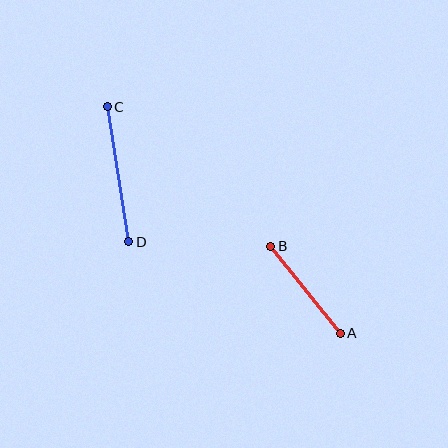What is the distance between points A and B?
The distance is approximately 111 pixels.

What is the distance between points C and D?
The distance is approximately 137 pixels.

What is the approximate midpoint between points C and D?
The midpoint is at approximately (118, 174) pixels.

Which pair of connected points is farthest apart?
Points C and D are farthest apart.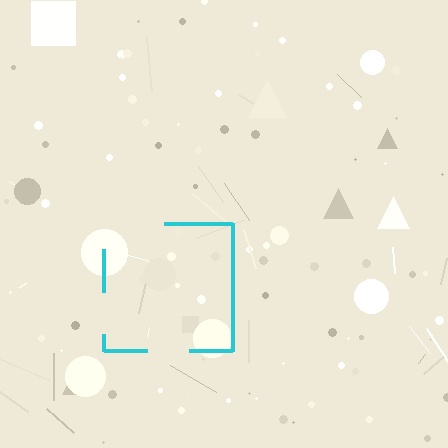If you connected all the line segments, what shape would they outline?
They would outline a square.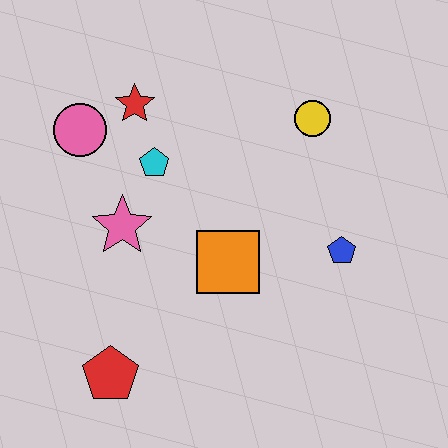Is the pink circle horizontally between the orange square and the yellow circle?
No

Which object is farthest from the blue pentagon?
The pink circle is farthest from the blue pentagon.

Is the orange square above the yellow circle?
No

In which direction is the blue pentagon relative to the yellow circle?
The blue pentagon is below the yellow circle.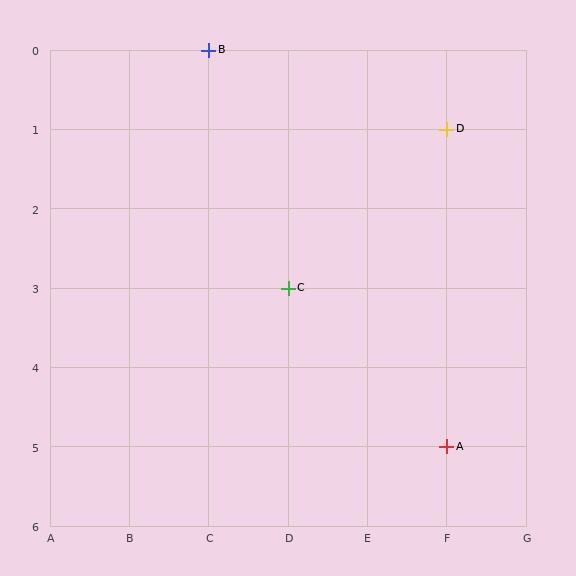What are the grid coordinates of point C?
Point C is at grid coordinates (D, 3).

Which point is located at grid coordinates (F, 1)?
Point D is at (F, 1).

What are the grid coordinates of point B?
Point B is at grid coordinates (C, 0).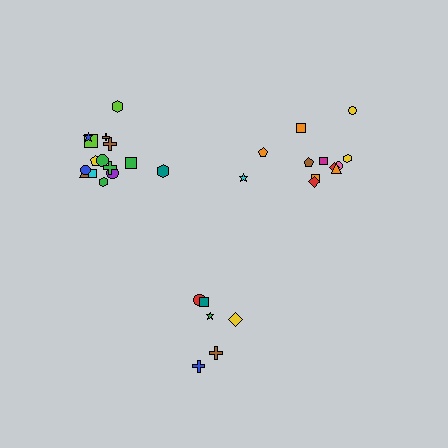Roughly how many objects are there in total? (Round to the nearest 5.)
Roughly 35 objects in total.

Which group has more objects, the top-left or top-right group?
The top-left group.